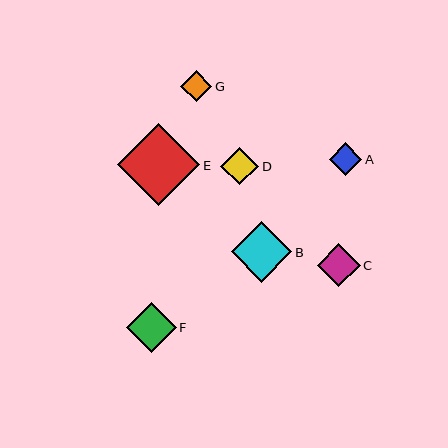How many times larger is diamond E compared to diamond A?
Diamond E is approximately 2.5 times the size of diamond A.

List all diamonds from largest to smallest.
From largest to smallest: E, B, F, C, D, A, G.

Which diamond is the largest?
Diamond E is the largest with a size of approximately 82 pixels.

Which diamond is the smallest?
Diamond G is the smallest with a size of approximately 31 pixels.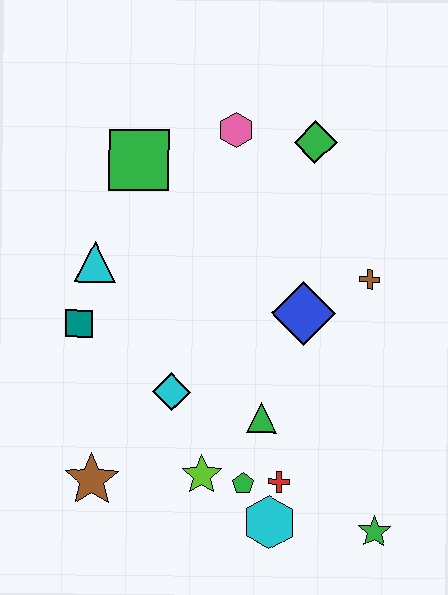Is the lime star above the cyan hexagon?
Yes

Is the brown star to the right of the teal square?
Yes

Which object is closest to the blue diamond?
The brown cross is closest to the blue diamond.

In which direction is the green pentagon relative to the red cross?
The green pentagon is to the left of the red cross.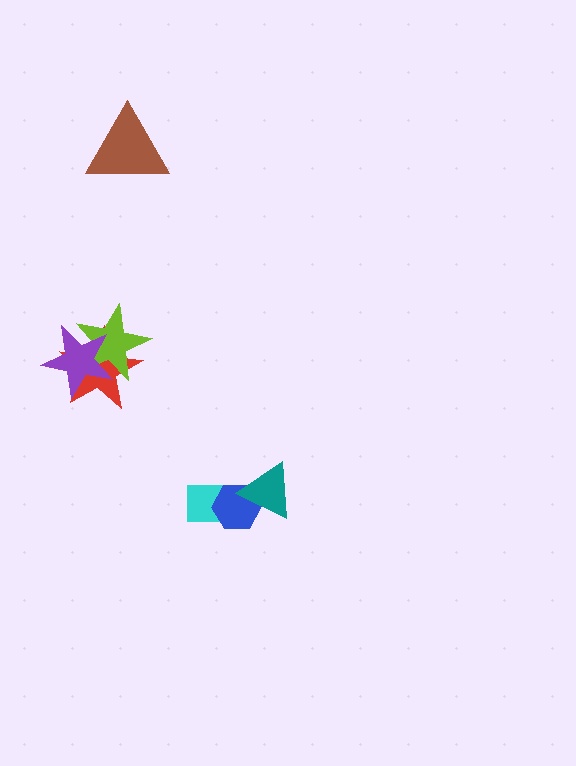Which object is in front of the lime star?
The purple star is in front of the lime star.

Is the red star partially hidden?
Yes, it is partially covered by another shape.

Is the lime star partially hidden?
Yes, it is partially covered by another shape.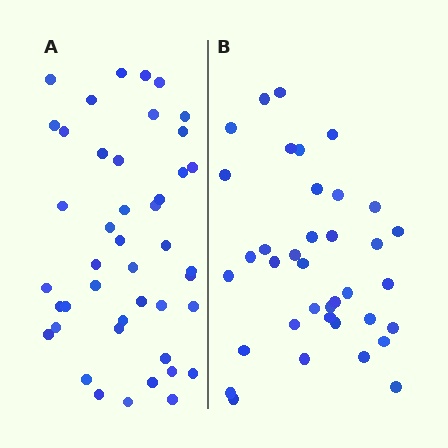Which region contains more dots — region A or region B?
Region A (the left region) has more dots.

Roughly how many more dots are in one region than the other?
Region A has roughly 8 or so more dots than region B.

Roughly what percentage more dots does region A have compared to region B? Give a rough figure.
About 20% more.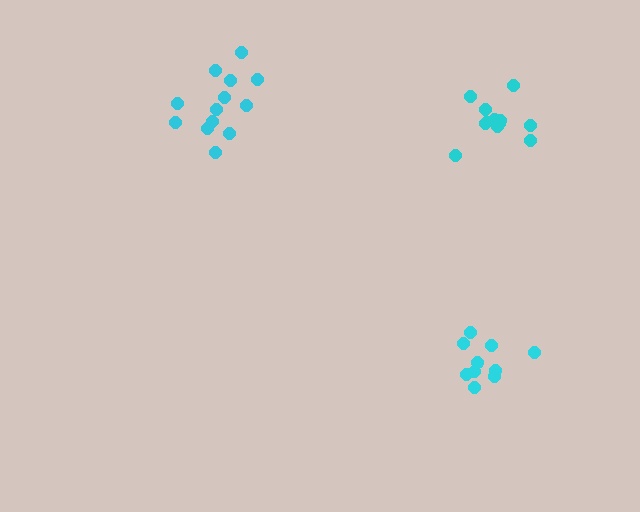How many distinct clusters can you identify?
There are 3 distinct clusters.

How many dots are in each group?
Group 1: 12 dots, Group 2: 13 dots, Group 3: 11 dots (36 total).